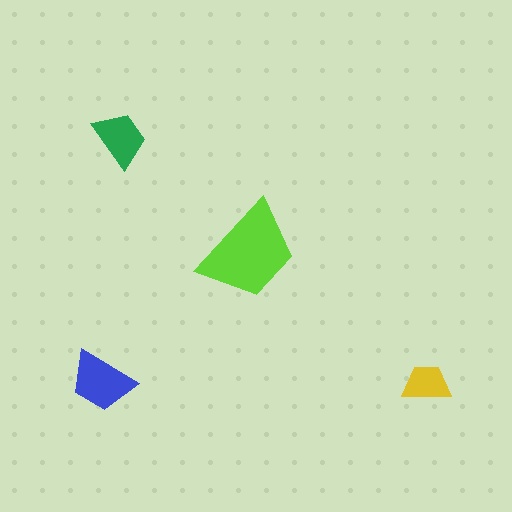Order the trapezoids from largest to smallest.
the lime one, the blue one, the green one, the yellow one.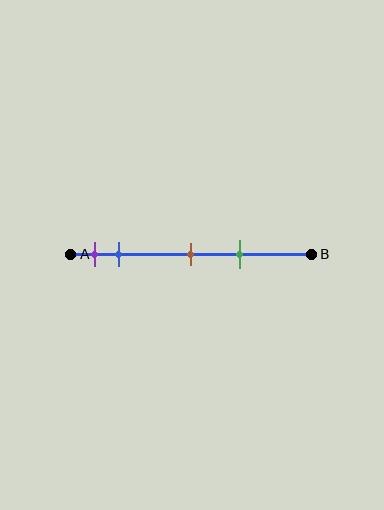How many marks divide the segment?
There are 4 marks dividing the segment.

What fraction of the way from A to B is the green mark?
The green mark is approximately 70% (0.7) of the way from A to B.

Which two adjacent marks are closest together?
The purple and blue marks are the closest adjacent pair.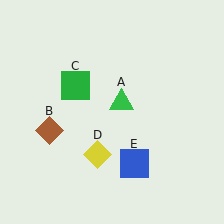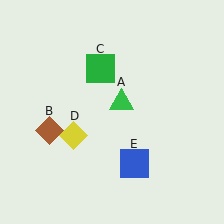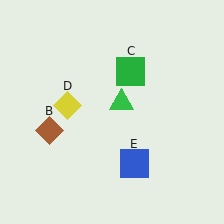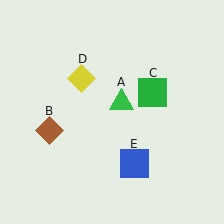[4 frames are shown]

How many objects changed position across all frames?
2 objects changed position: green square (object C), yellow diamond (object D).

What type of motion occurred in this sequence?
The green square (object C), yellow diamond (object D) rotated clockwise around the center of the scene.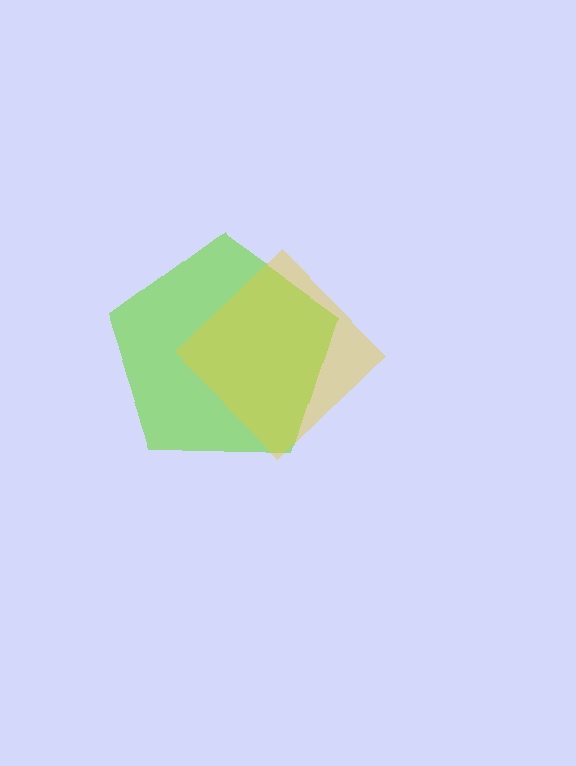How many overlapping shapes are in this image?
There are 2 overlapping shapes in the image.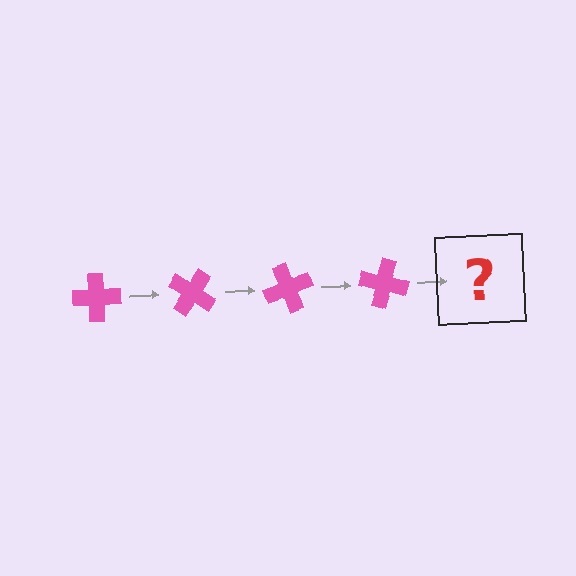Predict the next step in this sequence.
The next step is a pink cross rotated 140 degrees.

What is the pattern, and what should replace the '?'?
The pattern is that the cross rotates 35 degrees each step. The '?' should be a pink cross rotated 140 degrees.